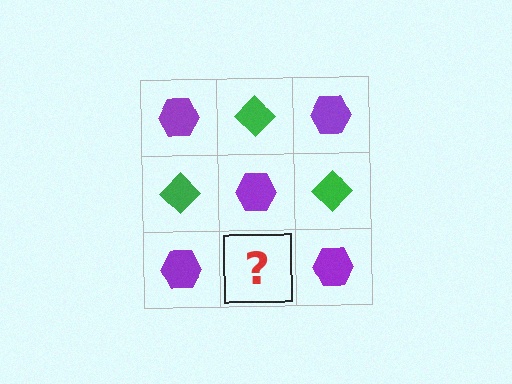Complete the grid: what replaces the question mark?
The question mark should be replaced with a green diamond.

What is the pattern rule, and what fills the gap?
The rule is that it alternates purple hexagon and green diamond in a checkerboard pattern. The gap should be filled with a green diamond.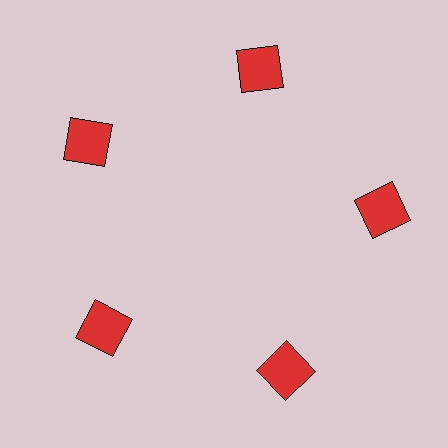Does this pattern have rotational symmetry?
Yes, this pattern has 5-fold rotational symmetry. It looks the same after rotating 72 degrees around the center.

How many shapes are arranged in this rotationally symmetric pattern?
There are 5 shapes, arranged in 5 groups of 1.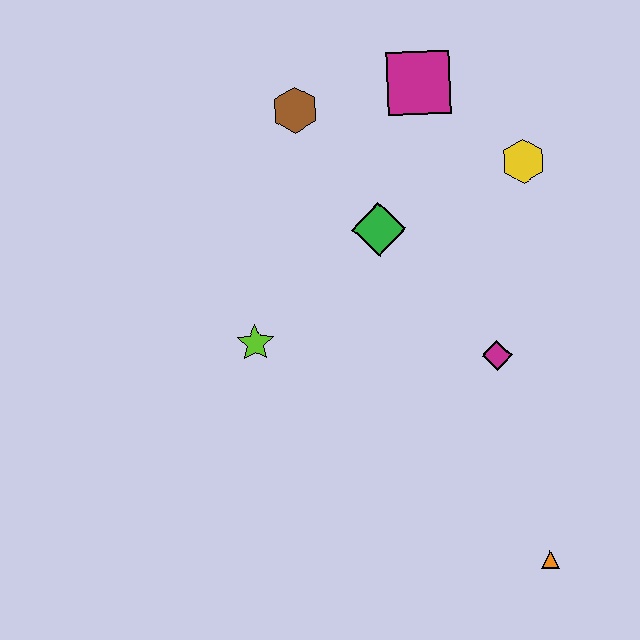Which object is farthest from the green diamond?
The orange triangle is farthest from the green diamond.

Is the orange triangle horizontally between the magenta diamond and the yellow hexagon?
No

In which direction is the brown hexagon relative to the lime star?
The brown hexagon is above the lime star.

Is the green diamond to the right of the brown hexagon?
Yes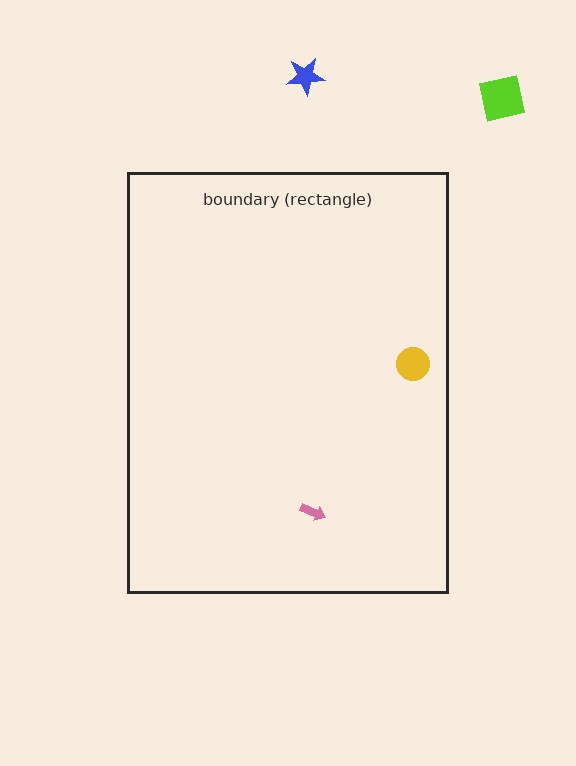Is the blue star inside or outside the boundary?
Outside.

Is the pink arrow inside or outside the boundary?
Inside.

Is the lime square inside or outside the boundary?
Outside.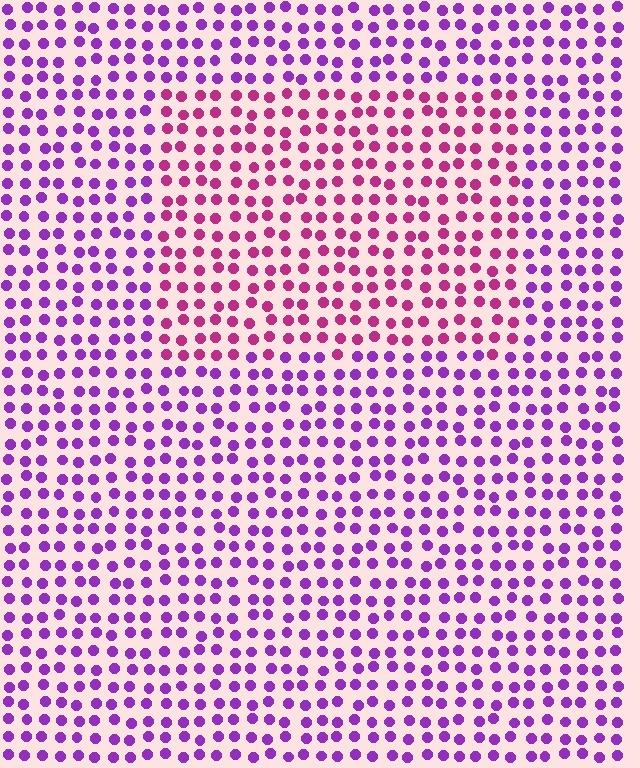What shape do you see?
I see a rectangle.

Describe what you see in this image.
The image is filled with small purple elements in a uniform arrangement. A rectangle-shaped region is visible where the elements are tinted to a slightly different hue, forming a subtle color boundary.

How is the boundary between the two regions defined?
The boundary is defined purely by a slight shift in hue (about 41 degrees). Spacing, size, and orientation are identical on both sides.